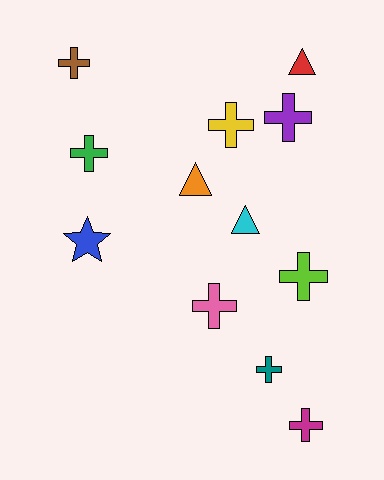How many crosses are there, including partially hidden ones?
There are 8 crosses.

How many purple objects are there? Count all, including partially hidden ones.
There is 1 purple object.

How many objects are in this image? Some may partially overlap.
There are 12 objects.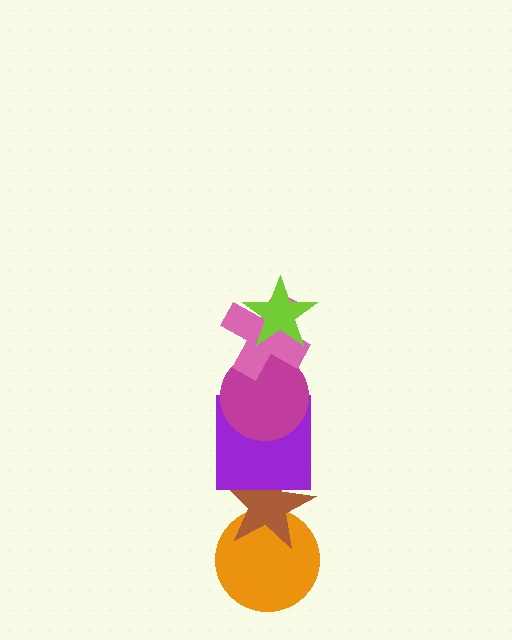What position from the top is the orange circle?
The orange circle is 6th from the top.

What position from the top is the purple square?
The purple square is 4th from the top.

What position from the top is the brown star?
The brown star is 5th from the top.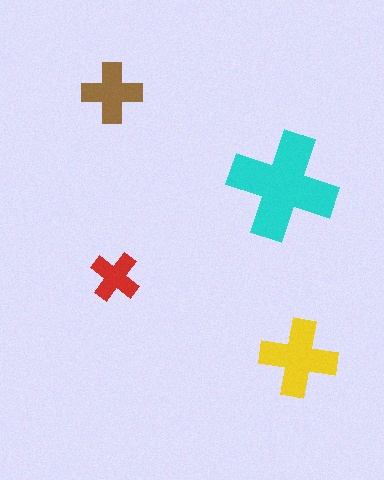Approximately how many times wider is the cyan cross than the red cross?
About 2 times wider.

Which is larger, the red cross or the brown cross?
The brown one.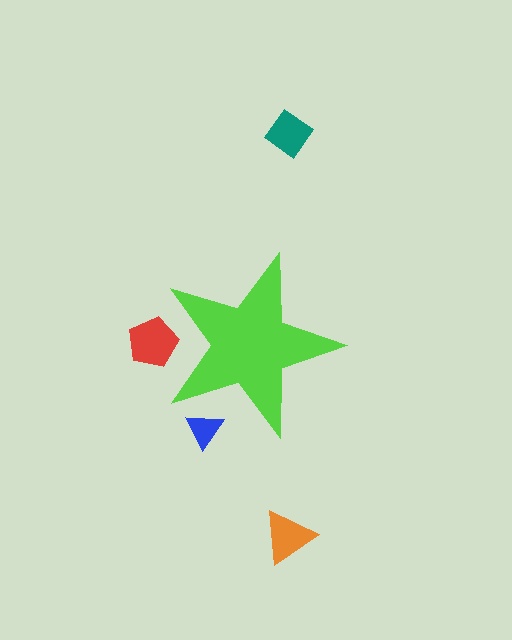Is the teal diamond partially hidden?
No, the teal diamond is fully visible.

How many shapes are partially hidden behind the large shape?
2 shapes are partially hidden.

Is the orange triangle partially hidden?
No, the orange triangle is fully visible.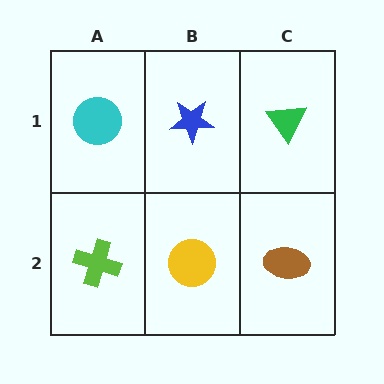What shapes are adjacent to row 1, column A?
A lime cross (row 2, column A), a blue star (row 1, column B).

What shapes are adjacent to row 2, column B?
A blue star (row 1, column B), a lime cross (row 2, column A), a brown ellipse (row 2, column C).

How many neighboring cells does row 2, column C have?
2.